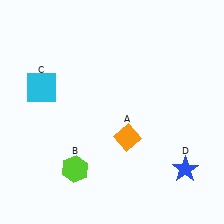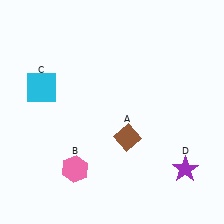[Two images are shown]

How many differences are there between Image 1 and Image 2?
There are 3 differences between the two images.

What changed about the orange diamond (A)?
In Image 1, A is orange. In Image 2, it changed to brown.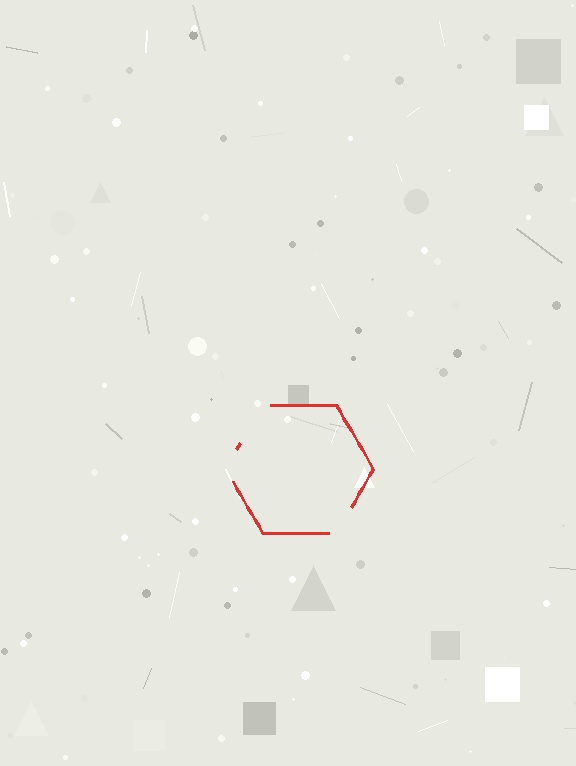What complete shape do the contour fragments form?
The contour fragments form a hexagon.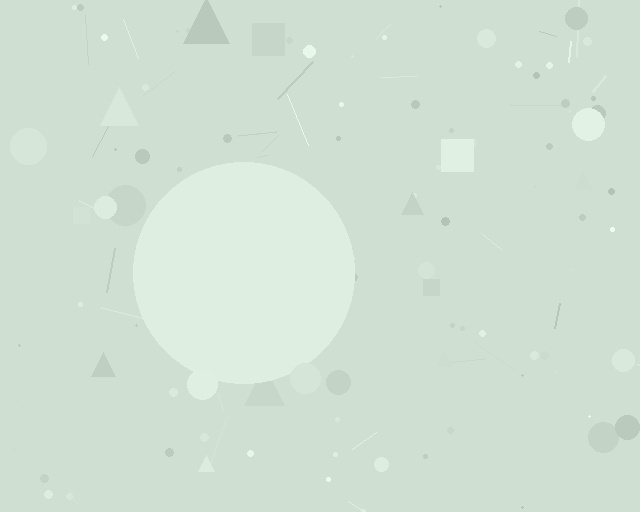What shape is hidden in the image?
A circle is hidden in the image.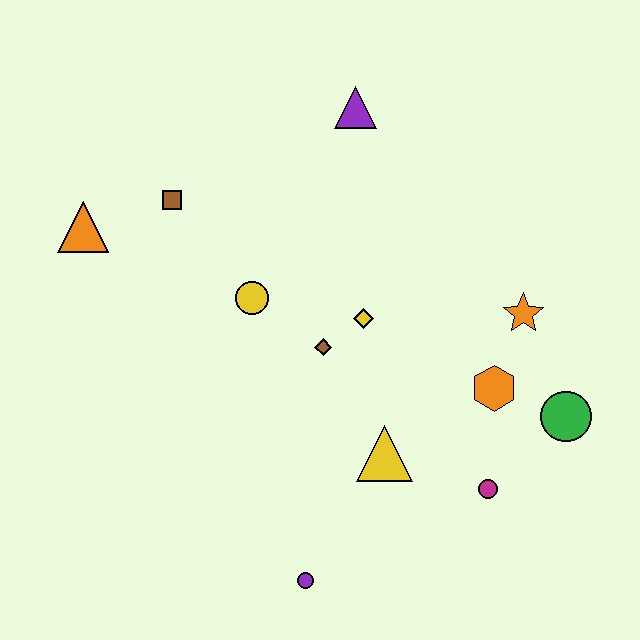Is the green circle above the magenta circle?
Yes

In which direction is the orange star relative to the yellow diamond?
The orange star is to the right of the yellow diamond.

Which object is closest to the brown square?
The orange triangle is closest to the brown square.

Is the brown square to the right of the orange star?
No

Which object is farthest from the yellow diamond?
The orange triangle is farthest from the yellow diamond.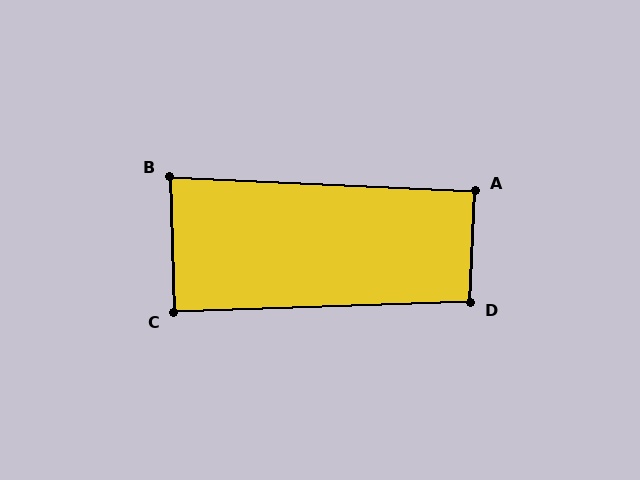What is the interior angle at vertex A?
Approximately 90 degrees (approximately right).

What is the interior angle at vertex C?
Approximately 90 degrees (approximately right).